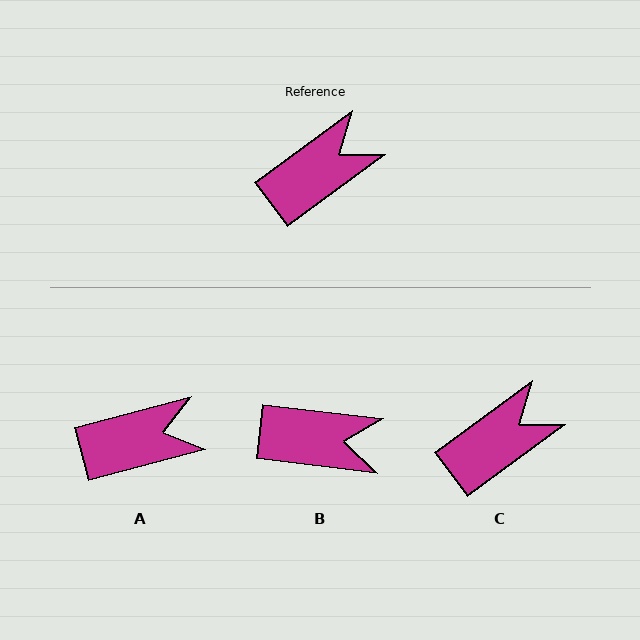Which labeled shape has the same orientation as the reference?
C.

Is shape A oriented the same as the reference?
No, it is off by about 22 degrees.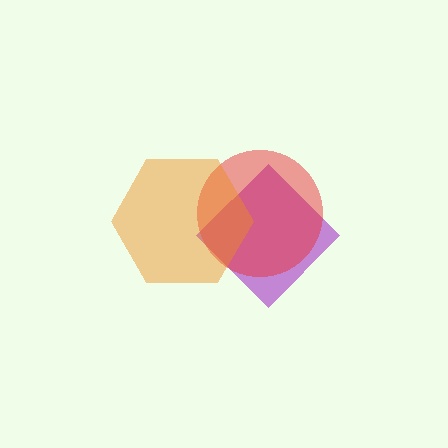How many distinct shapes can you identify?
There are 3 distinct shapes: a purple diamond, a red circle, an orange hexagon.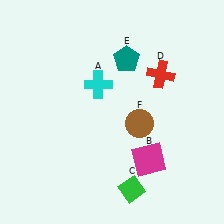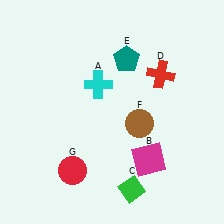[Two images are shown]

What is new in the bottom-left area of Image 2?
A red circle (G) was added in the bottom-left area of Image 2.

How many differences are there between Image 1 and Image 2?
There is 1 difference between the two images.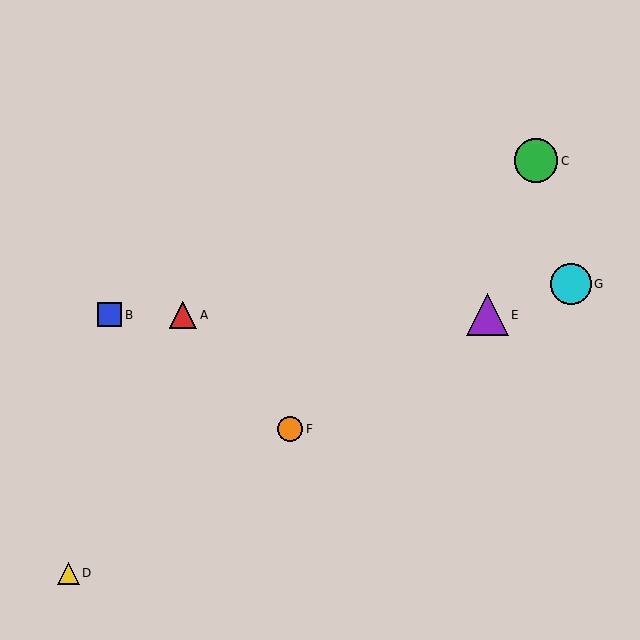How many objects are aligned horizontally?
3 objects (A, B, E) are aligned horizontally.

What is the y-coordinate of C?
Object C is at y≈161.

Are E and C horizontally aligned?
No, E is at y≈315 and C is at y≈161.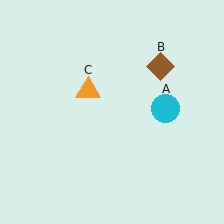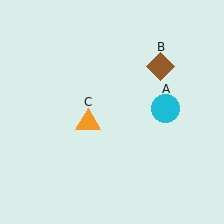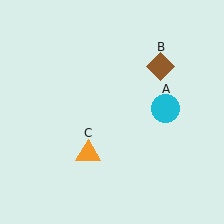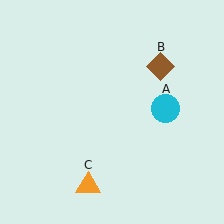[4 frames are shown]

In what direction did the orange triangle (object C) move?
The orange triangle (object C) moved down.